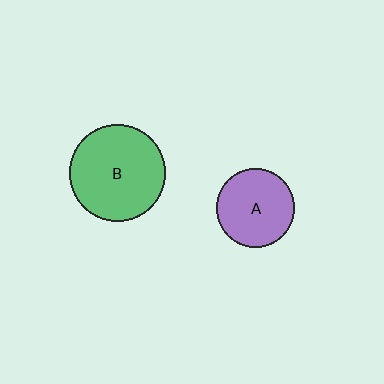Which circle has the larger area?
Circle B (green).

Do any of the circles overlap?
No, none of the circles overlap.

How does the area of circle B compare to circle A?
Approximately 1.5 times.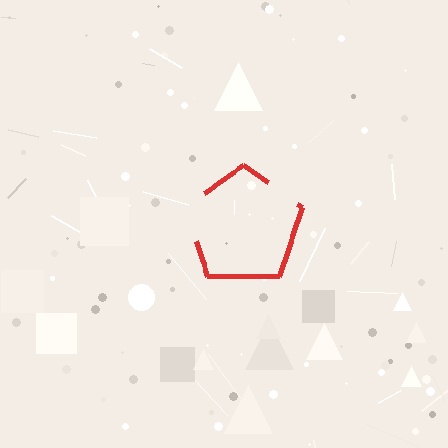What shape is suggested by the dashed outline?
The dashed outline suggests a pentagon.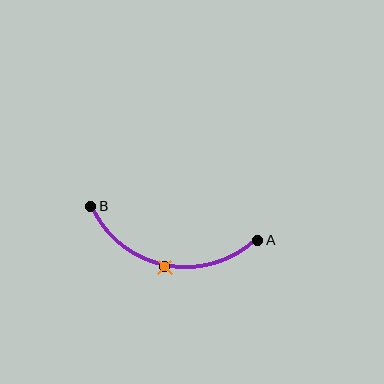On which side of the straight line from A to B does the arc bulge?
The arc bulges below the straight line connecting A and B.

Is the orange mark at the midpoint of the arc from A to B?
Yes. The orange mark lies on the arc at equal arc-length from both A and B — it is the arc midpoint.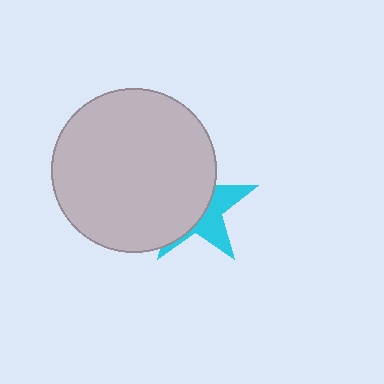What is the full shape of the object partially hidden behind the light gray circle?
The partially hidden object is a cyan star.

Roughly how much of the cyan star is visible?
A small part of it is visible (roughly 38%).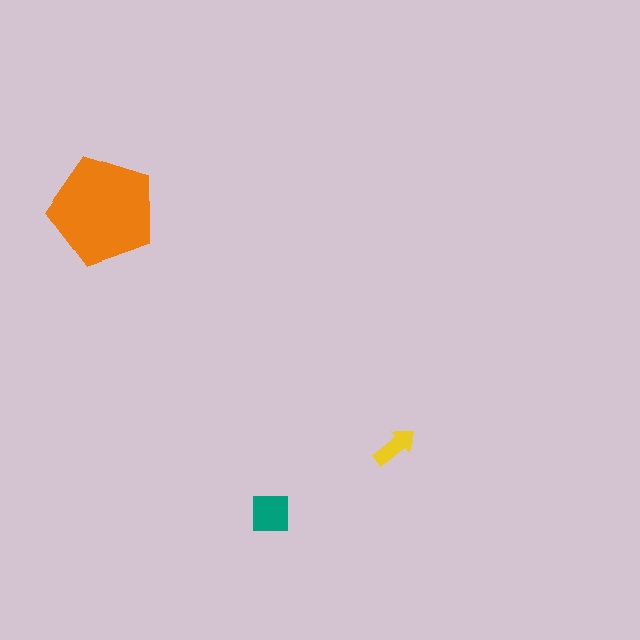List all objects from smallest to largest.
The yellow arrow, the teal square, the orange pentagon.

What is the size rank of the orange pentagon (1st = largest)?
1st.